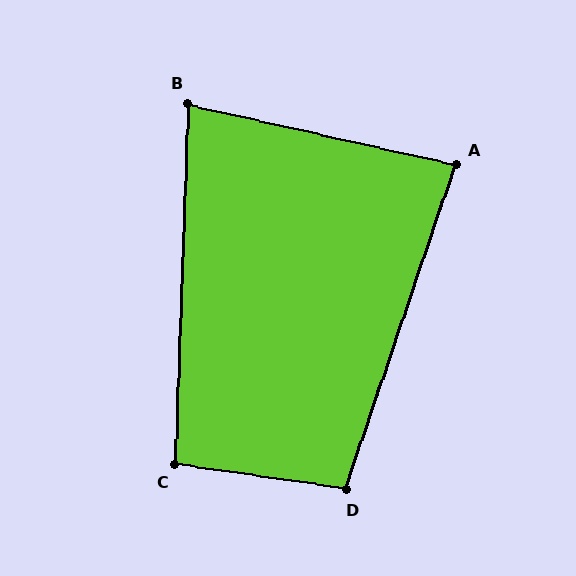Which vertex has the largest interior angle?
D, at approximately 100 degrees.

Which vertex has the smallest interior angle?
B, at approximately 80 degrees.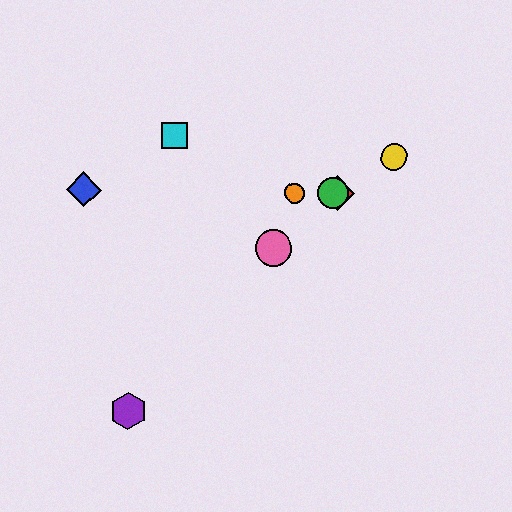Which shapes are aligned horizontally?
The red diamond, the blue diamond, the green circle, the orange circle are aligned horizontally.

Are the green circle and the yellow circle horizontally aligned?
No, the green circle is at y≈193 and the yellow circle is at y≈157.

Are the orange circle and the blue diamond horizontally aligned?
Yes, both are at y≈193.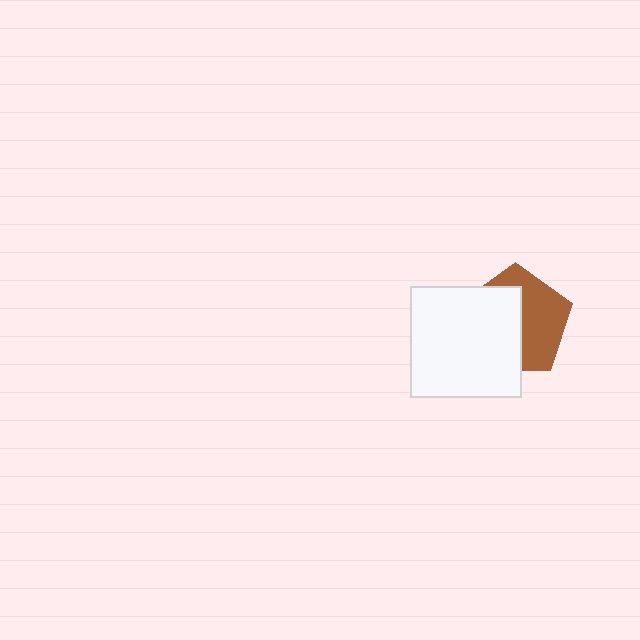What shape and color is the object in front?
The object in front is a white square.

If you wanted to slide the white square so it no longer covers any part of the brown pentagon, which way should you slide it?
Slide it left — that is the most direct way to separate the two shapes.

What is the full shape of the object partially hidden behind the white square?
The partially hidden object is a brown pentagon.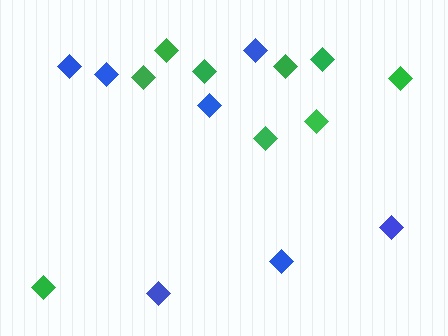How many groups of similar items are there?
There are 2 groups: one group of blue diamonds (7) and one group of green diamonds (9).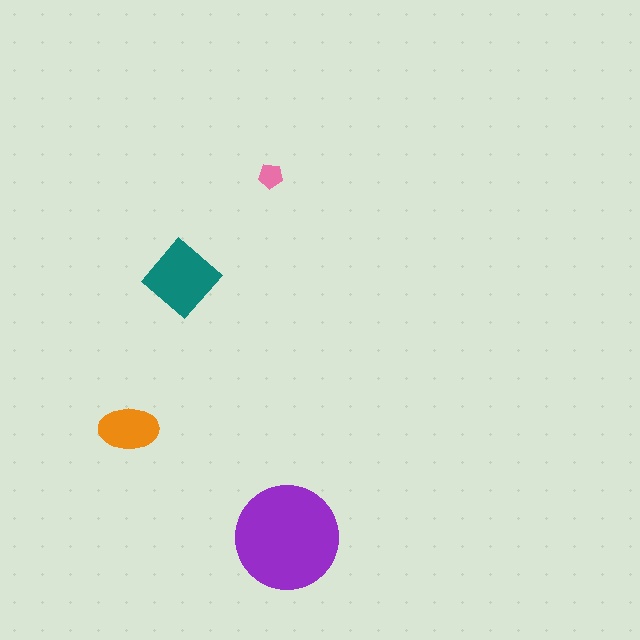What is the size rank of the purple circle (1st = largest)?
1st.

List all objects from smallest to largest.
The pink pentagon, the orange ellipse, the teal diamond, the purple circle.